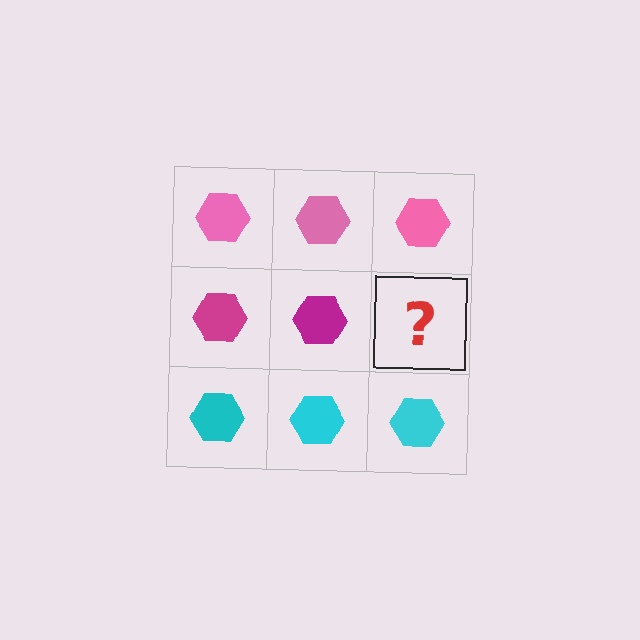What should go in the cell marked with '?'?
The missing cell should contain a magenta hexagon.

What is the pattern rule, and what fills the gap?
The rule is that each row has a consistent color. The gap should be filled with a magenta hexagon.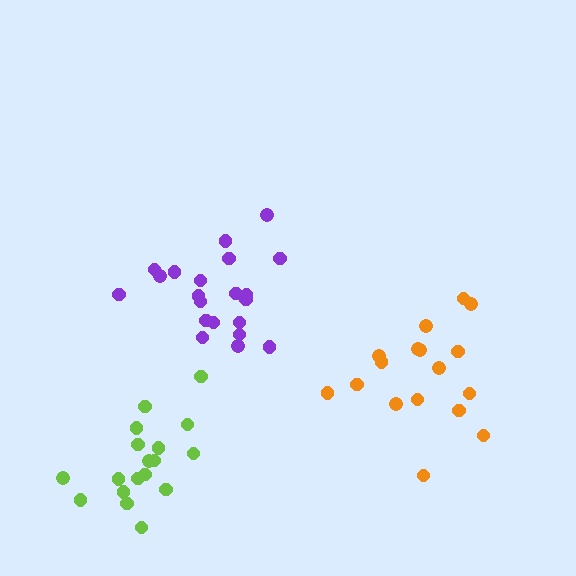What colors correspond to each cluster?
The clusters are colored: purple, lime, orange.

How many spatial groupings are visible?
There are 3 spatial groupings.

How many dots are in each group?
Group 1: 21 dots, Group 2: 18 dots, Group 3: 17 dots (56 total).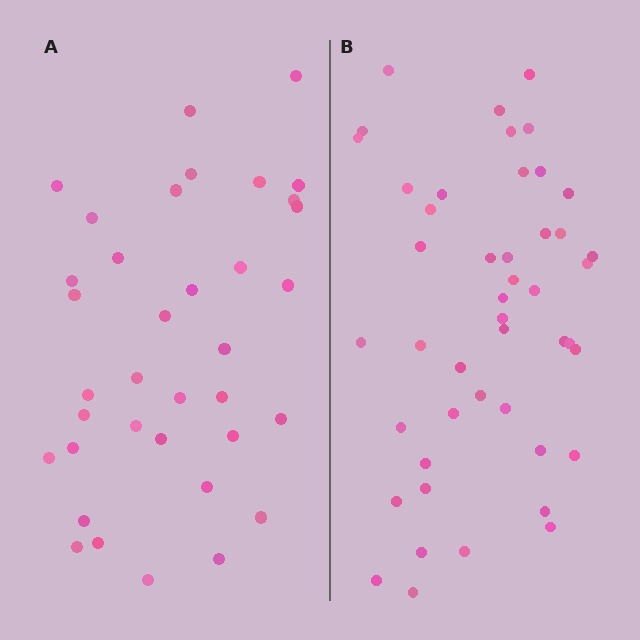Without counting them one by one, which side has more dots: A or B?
Region B (the right region) has more dots.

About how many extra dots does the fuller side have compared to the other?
Region B has roughly 10 or so more dots than region A.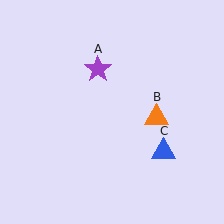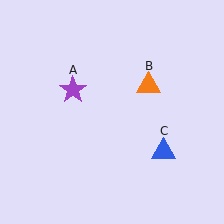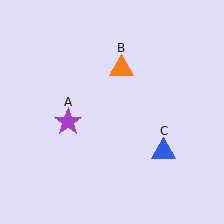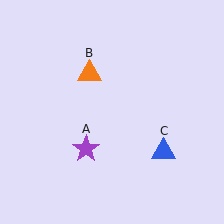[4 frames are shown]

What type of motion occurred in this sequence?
The purple star (object A), orange triangle (object B) rotated counterclockwise around the center of the scene.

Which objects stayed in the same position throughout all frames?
Blue triangle (object C) remained stationary.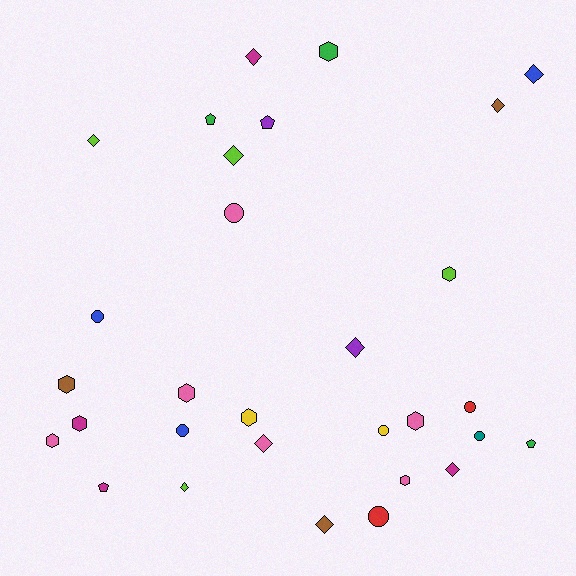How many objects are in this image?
There are 30 objects.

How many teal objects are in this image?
There is 1 teal object.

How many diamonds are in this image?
There are 10 diamonds.